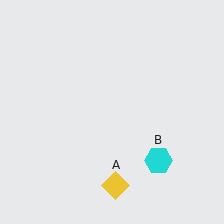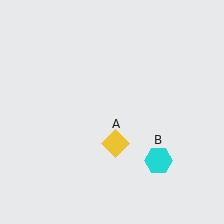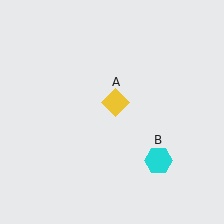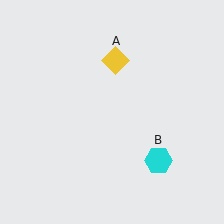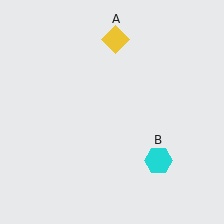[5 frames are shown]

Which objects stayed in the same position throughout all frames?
Cyan hexagon (object B) remained stationary.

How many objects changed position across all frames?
1 object changed position: yellow diamond (object A).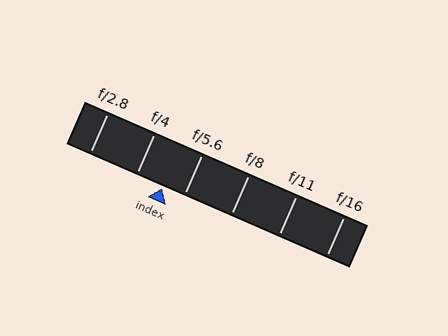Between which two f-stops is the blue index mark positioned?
The index mark is between f/4 and f/5.6.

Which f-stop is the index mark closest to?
The index mark is closest to f/5.6.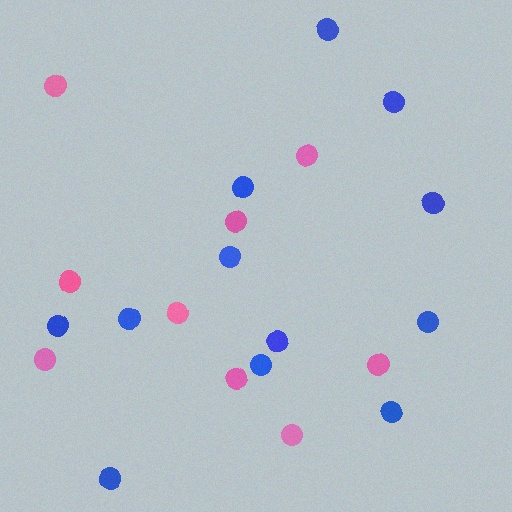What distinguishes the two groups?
There are 2 groups: one group of blue circles (12) and one group of pink circles (9).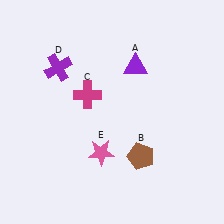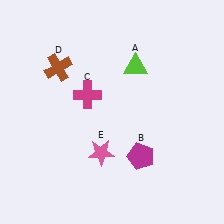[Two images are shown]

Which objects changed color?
A changed from purple to lime. B changed from brown to magenta. D changed from purple to brown.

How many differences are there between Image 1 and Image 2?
There are 3 differences between the two images.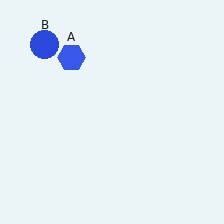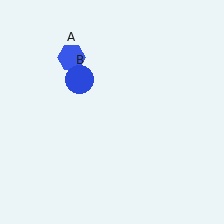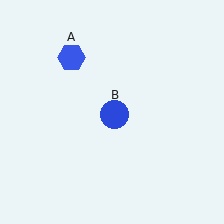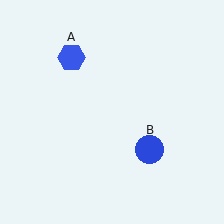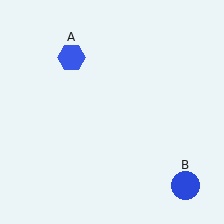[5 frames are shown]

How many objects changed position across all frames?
1 object changed position: blue circle (object B).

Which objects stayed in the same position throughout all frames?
Blue hexagon (object A) remained stationary.